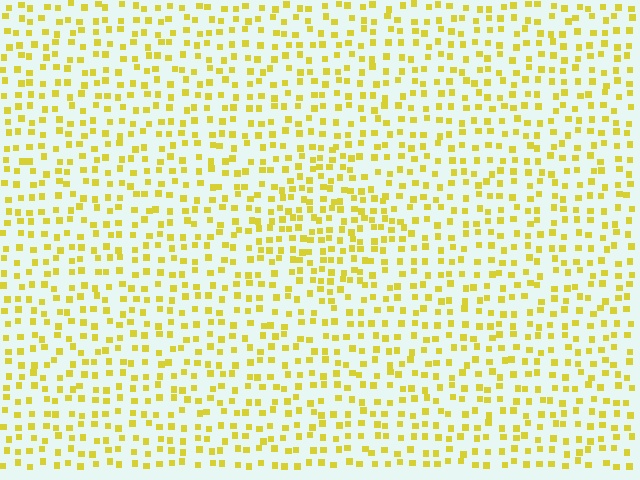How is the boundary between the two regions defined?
The boundary is defined by a change in element density (approximately 1.5x ratio). All elements are the same color, size, and shape.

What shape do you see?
I see a diamond.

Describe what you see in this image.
The image contains small yellow elements arranged at two different densities. A diamond-shaped region is visible where the elements are more densely packed than the surrounding area.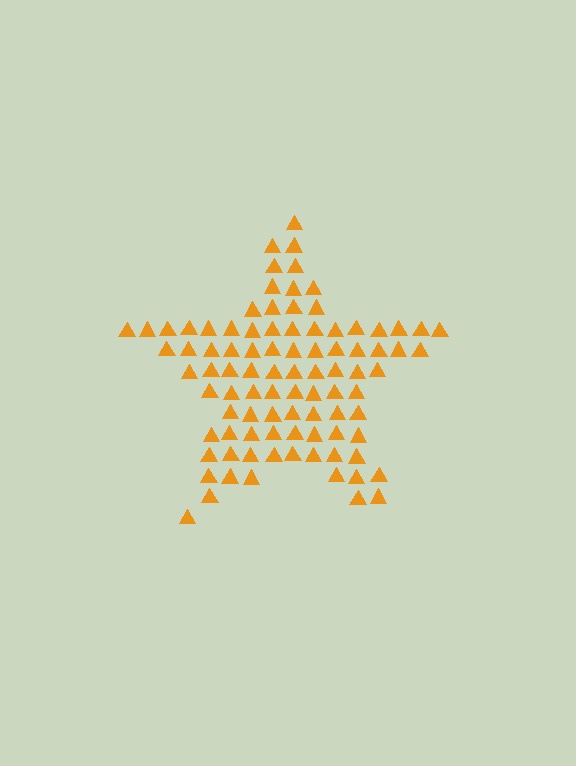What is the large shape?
The large shape is a star.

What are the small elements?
The small elements are triangles.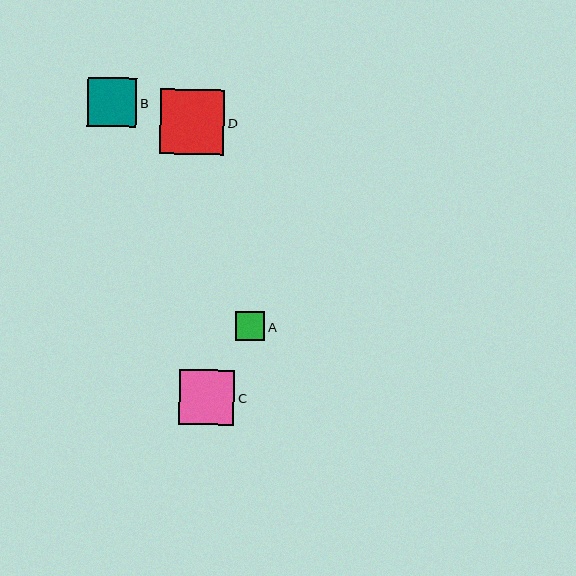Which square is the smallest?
Square A is the smallest with a size of approximately 29 pixels.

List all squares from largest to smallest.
From largest to smallest: D, C, B, A.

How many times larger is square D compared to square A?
Square D is approximately 2.2 times the size of square A.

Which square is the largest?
Square D is the largest with a size of approximately 65 pixels.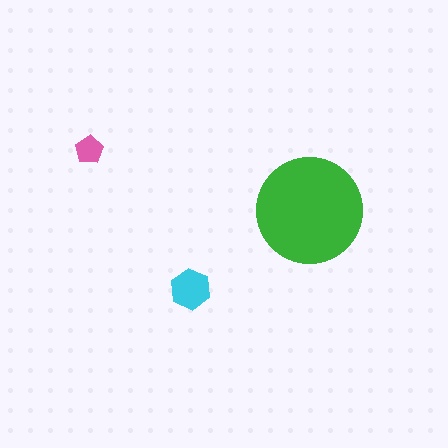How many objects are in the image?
There are 3 objects in the image.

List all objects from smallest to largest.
The pink pentagon, the cyan hexagon, the green circle.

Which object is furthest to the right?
The green circle is rightmost.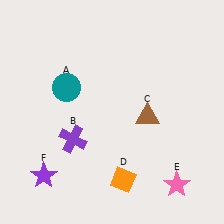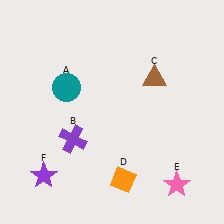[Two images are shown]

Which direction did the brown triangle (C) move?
The brown triangle (C) moved up.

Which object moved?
The brown triangle (C) moved up.